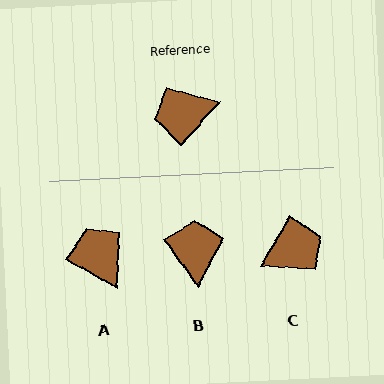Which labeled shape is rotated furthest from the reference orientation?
C, about 169 degrees away.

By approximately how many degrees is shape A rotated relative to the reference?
Approximately 77 degrees clockwise.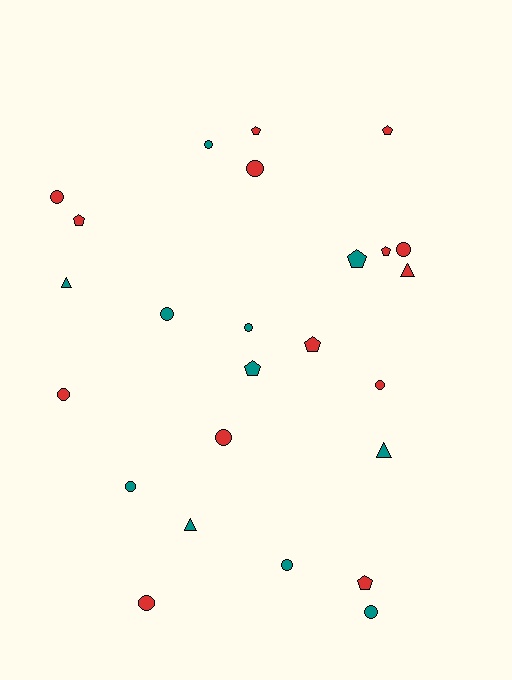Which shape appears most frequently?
Circle, with 13 objects.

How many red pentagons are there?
There are 6 red pentagons.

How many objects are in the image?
There are 25 objects.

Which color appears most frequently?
Red, with 14 objects.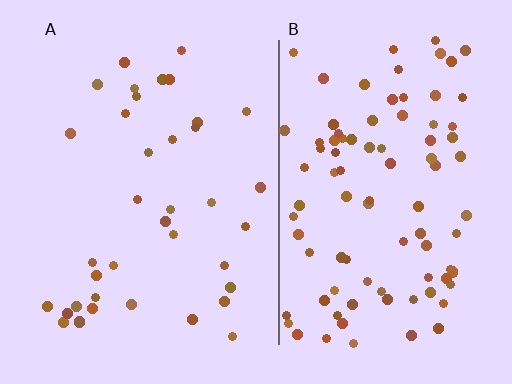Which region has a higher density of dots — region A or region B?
B (the right).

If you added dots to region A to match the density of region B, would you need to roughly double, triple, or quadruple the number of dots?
Approximately double.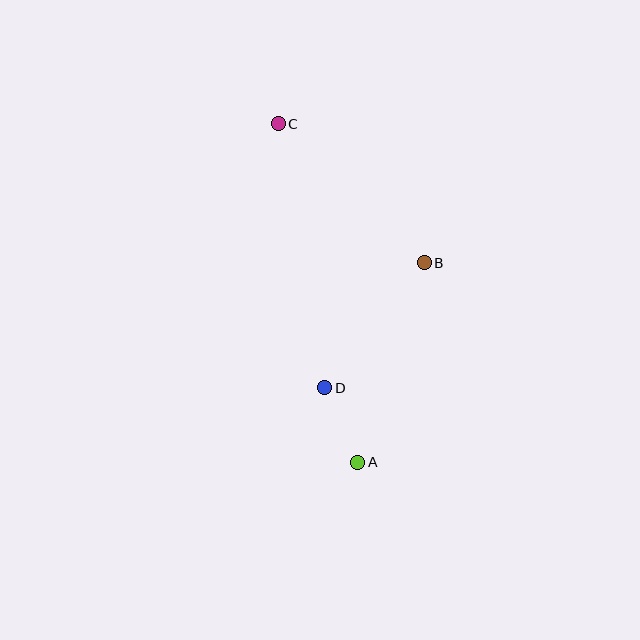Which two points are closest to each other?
Points A and D are closest to each other.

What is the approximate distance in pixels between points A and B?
The distance between A and B is approximately 210 pixels.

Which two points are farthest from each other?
Points A and C are farthest from each other.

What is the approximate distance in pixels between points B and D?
The distance between B and D is approximately 160 pixels.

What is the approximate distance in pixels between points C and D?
The distance between C and D is approximately 268 pixels.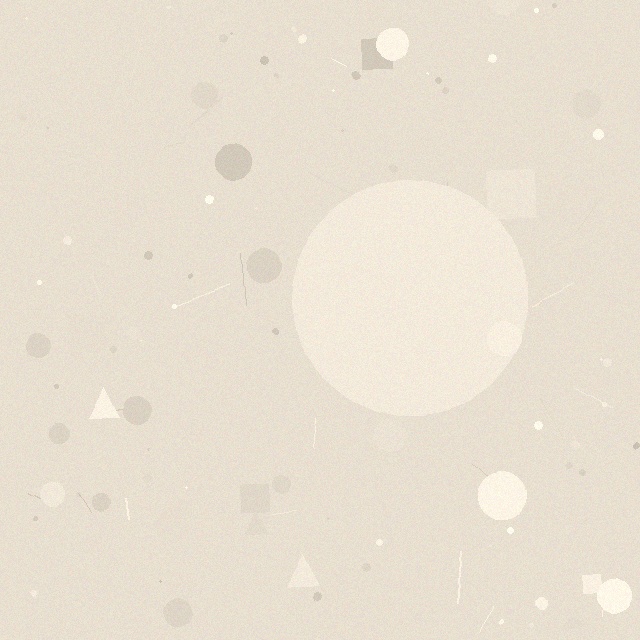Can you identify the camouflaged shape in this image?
The camouflaged shape is a circle.